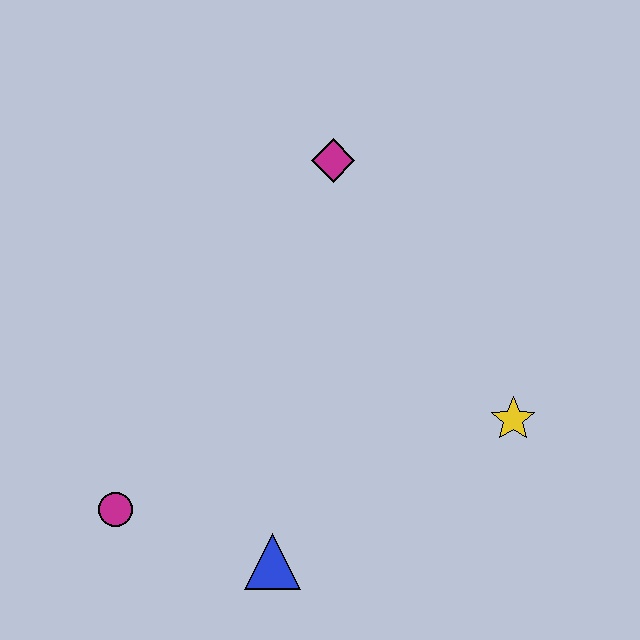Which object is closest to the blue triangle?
The magenta circle is closest to the blue triangle.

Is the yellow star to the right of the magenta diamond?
Yes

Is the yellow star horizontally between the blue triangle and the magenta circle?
No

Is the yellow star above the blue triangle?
Yes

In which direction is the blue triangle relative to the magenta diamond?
The blue triangle is below the magenta diamond.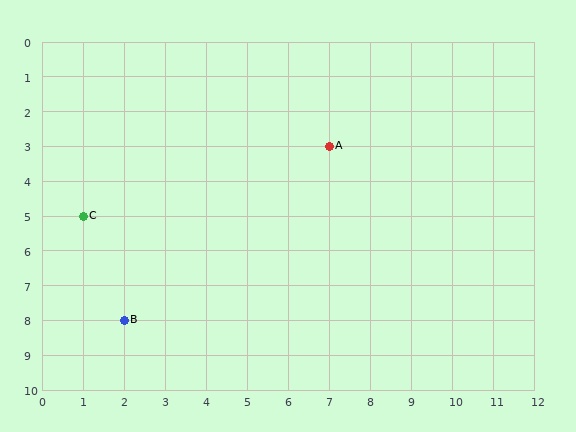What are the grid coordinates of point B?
Point B is at grid coordinates (2, 8).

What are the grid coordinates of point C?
Point C is at grid coordinates (1, 5).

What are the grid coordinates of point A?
Point A is at grid coordinates (7, 3).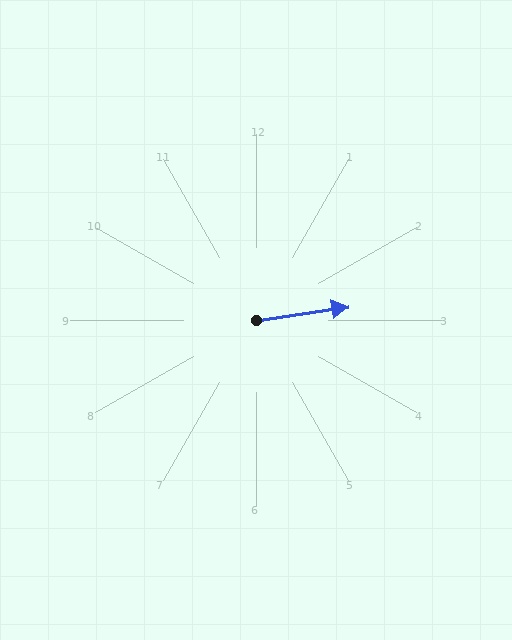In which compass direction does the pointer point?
East.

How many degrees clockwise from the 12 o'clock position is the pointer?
Approximately 82 degrees.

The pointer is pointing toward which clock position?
Roughly 3 o'clock.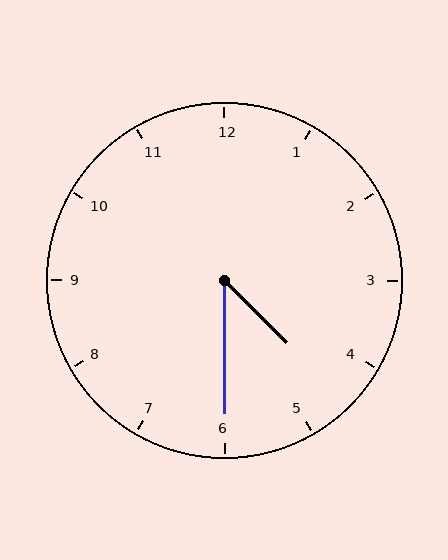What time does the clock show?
4:30.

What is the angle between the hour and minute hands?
Approximately 45 degrees.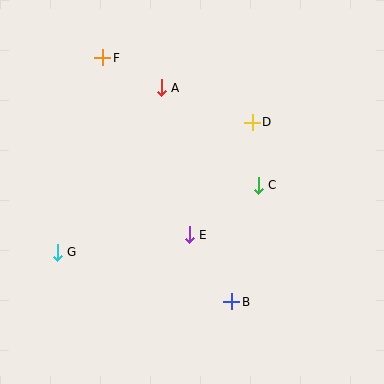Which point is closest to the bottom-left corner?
Point G is closest to the bottom-left corner.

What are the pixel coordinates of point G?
Point G is at (57, 252).